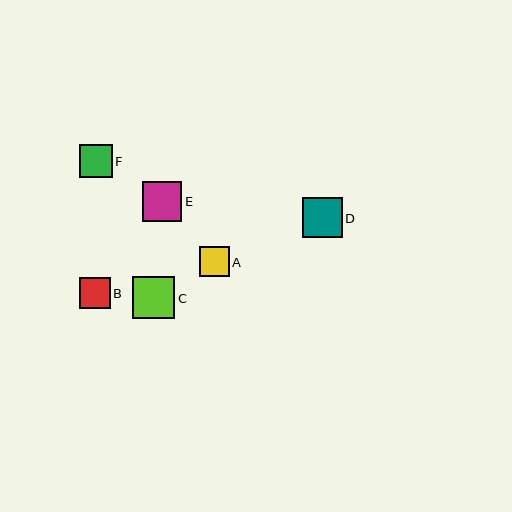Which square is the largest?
Square C is the largest with a size of approximately 42 pixels.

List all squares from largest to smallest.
From largest to smallest: C, D, E, F, B, A.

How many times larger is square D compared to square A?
Square D is approximately 1.3 times the size of square A.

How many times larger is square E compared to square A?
Square E is approximately 1.3 times the size of square A.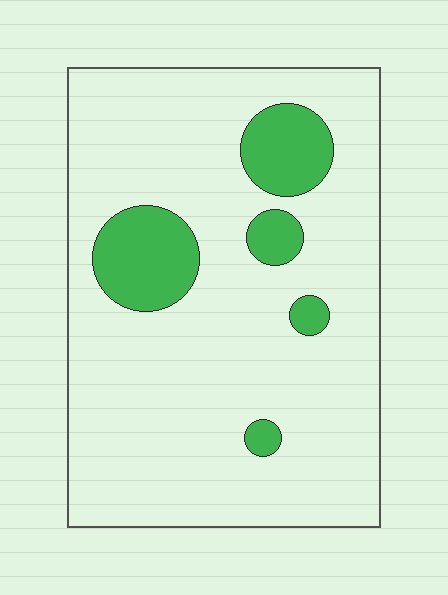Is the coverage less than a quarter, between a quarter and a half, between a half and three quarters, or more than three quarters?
Less than a quarter.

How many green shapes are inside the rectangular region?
5.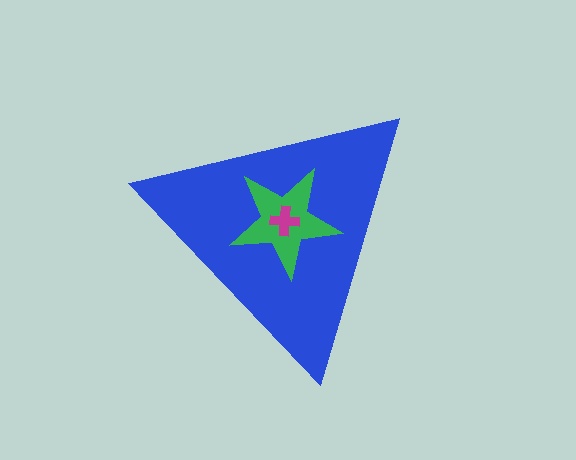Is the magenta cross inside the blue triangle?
Yes.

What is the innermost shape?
The magenta cross.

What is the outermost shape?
The blue triangle.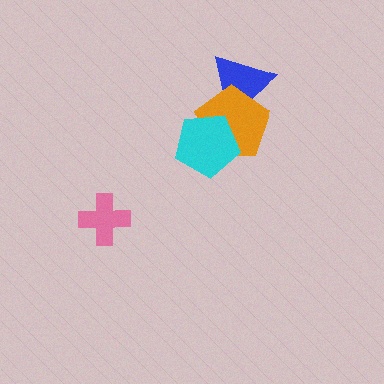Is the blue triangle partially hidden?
Yes, it is partially covered by another shape.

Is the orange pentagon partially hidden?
Yes, it is partially covered by another shape.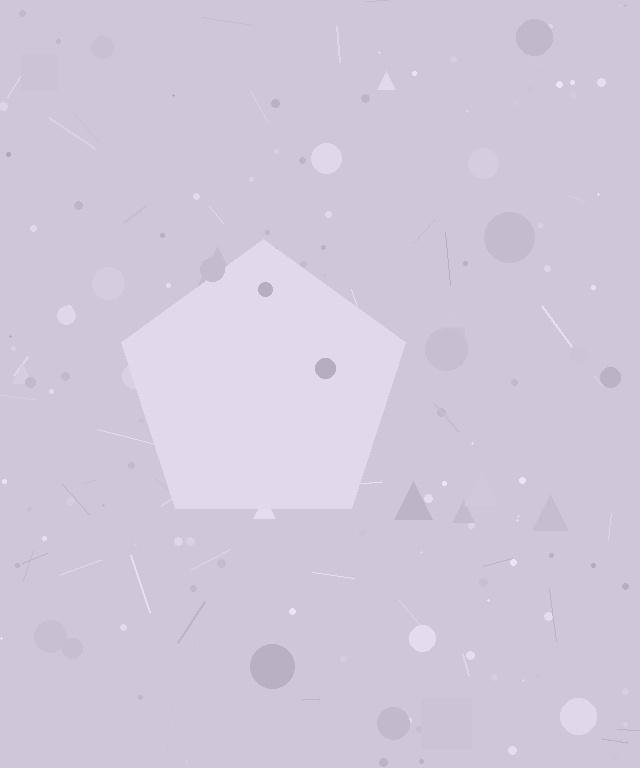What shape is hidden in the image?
A pentagon is hidden in the image.